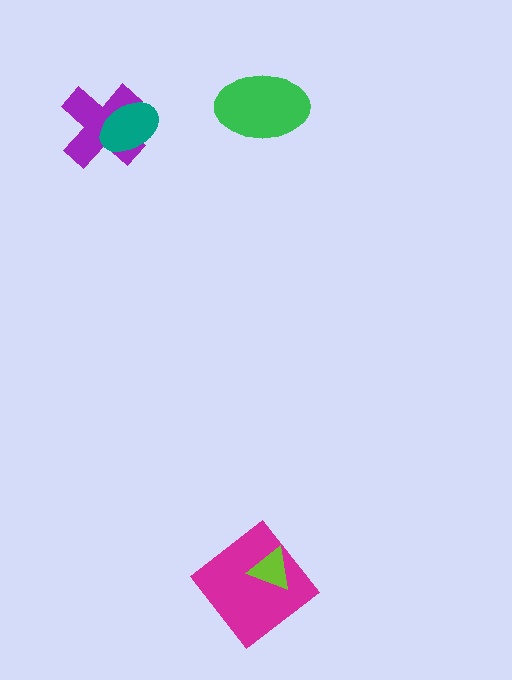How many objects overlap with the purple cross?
1 object overlaps with the purple cross.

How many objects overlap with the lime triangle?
1 object overlaps with the lime triangle.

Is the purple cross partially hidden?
Yes, it is partially covered by another shape.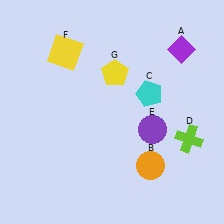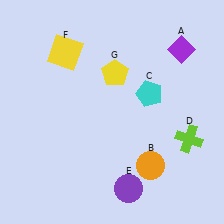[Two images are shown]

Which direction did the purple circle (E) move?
The purple circle (E) moved down.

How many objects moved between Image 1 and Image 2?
1 object moved between the two images.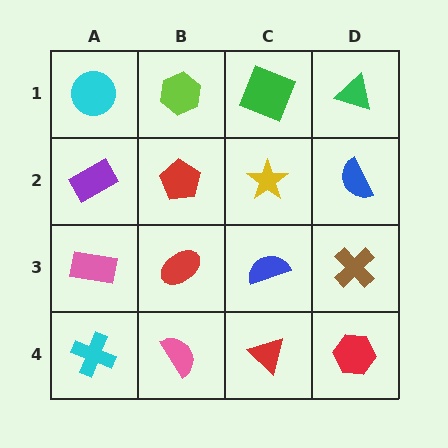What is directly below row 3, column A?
A cyan cross.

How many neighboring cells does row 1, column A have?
2.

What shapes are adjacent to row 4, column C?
A blue semicircle (row 3, column C), a pink semicircle (row 4, column B), a red hexagon (row 4, column D).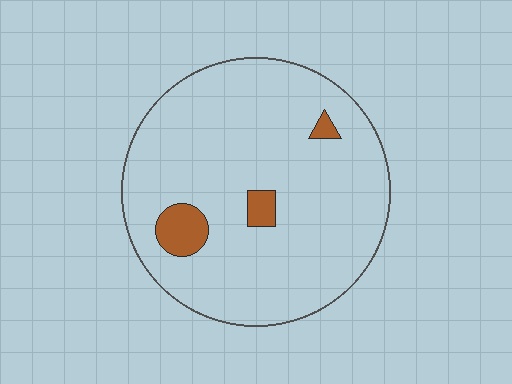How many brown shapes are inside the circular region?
3.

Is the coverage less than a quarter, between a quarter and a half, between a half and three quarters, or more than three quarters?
Less than a quarter.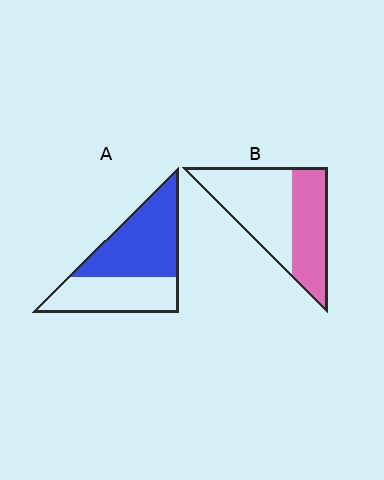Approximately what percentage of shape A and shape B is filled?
A is approximately 55% and B is approximately 45%.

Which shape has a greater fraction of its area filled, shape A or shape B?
Shape A.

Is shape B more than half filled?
No.